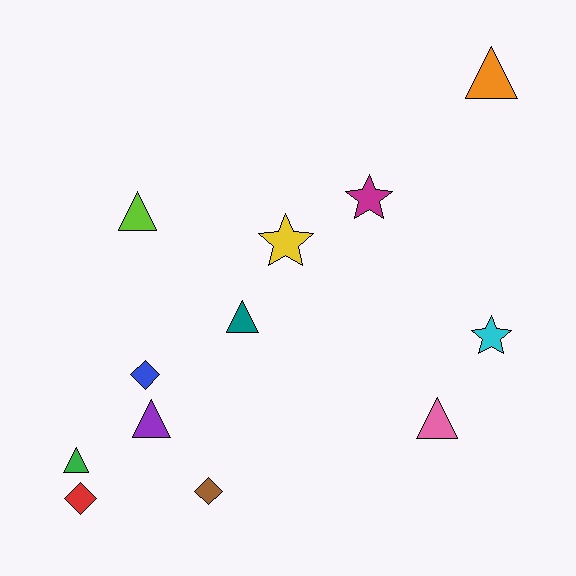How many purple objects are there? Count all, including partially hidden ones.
There is 1 purple object.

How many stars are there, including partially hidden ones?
There are 3 stars.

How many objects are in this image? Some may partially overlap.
There are 12 objects.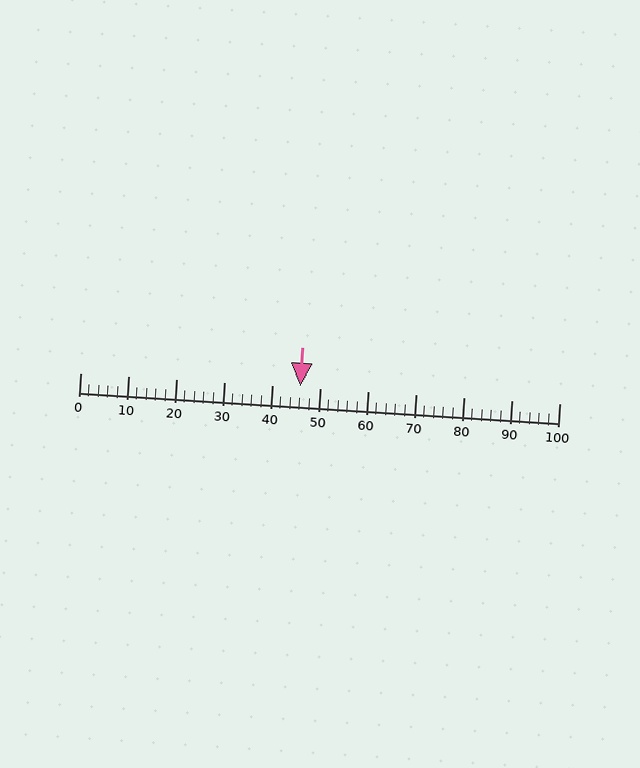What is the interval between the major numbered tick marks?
The major tick marks are spaced 10 units apart.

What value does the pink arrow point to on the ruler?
The pink arrow points to approximately 46.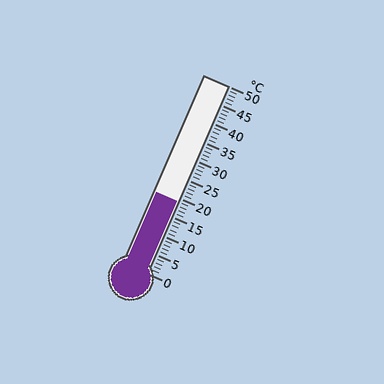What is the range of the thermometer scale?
The thermometer scale ranges from 0°C to 50°C.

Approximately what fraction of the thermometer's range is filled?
The thermometer is filled to approximately 40% of its range.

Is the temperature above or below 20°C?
The temperature is below 20°C.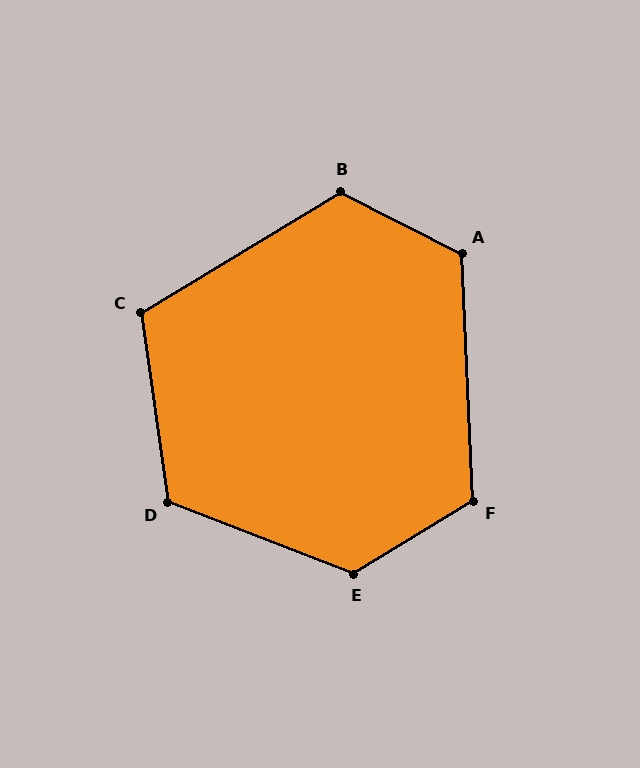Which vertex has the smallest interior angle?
C, at approximately 113 degrees.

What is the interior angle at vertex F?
Approximately 119 degrees (obtuse).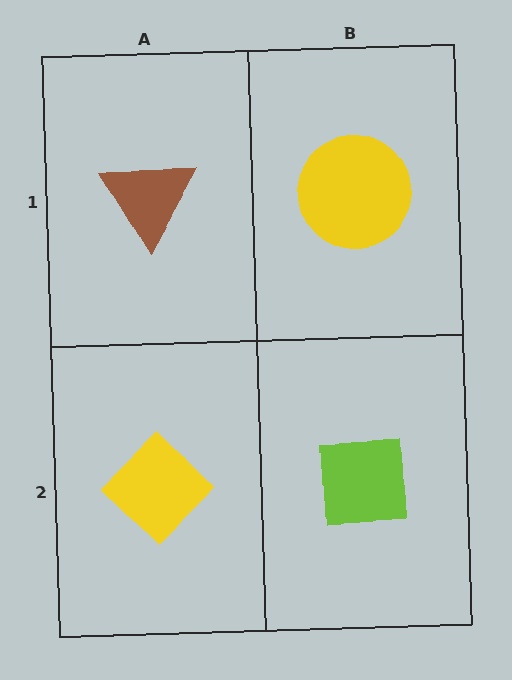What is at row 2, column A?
A yellow diamond.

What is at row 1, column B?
A yellow circle.